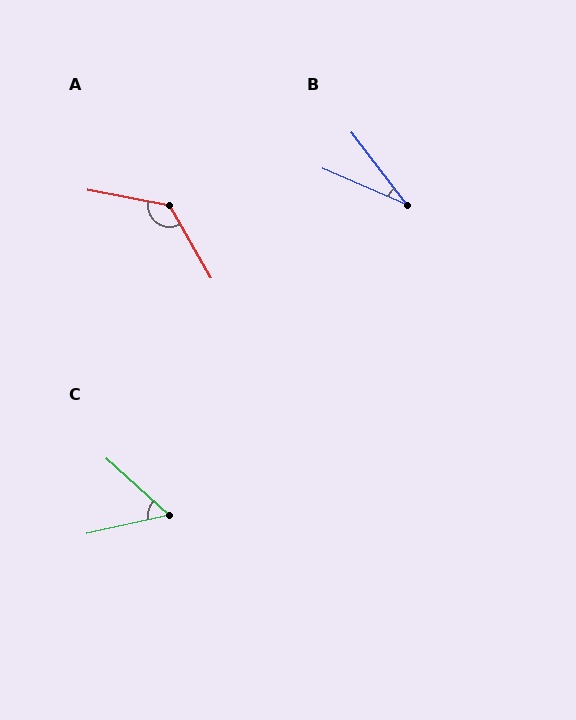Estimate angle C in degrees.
Approximately 54 degrees.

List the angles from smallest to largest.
B (29°), C (54°), A (131°).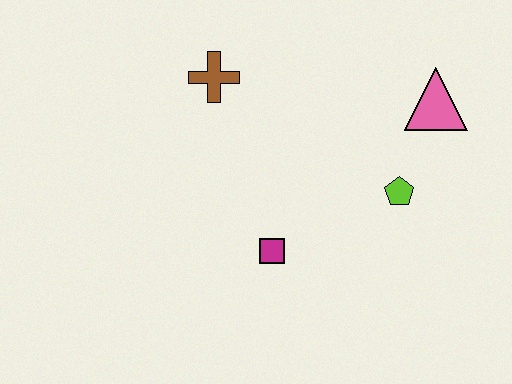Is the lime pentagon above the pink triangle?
No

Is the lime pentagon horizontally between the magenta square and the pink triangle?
Yes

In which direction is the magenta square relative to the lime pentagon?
The magenta square is to the left of the lime pentagon.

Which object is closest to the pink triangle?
The lime pentagon is closest to the pink triangle.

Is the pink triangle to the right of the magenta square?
Yes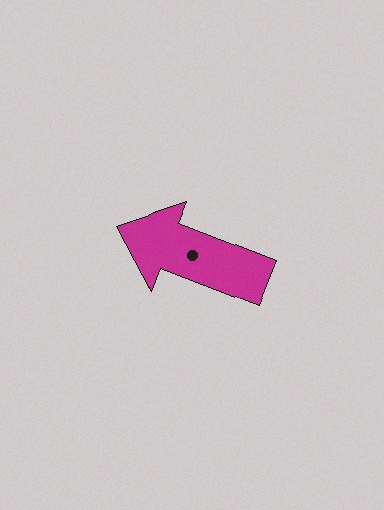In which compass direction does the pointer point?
West.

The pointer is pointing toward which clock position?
Roughly 10 o'clock.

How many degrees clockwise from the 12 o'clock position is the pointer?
Approximately 291 degrees.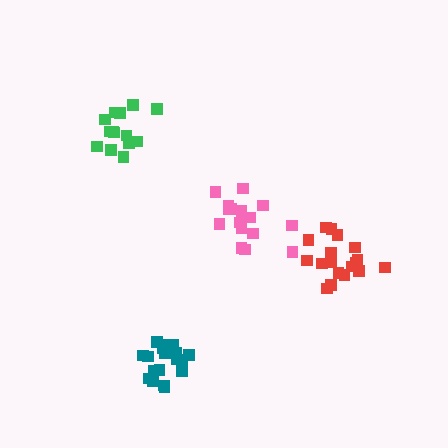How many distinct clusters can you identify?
There are 4 distinct clusters.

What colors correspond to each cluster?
The clusters are colored: green, teal, pink, red.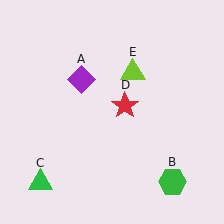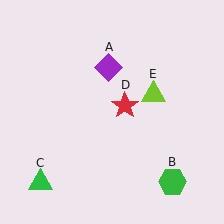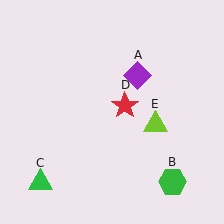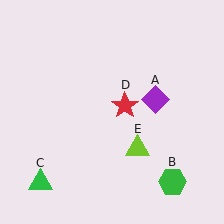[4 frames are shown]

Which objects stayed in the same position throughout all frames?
Green hexagon (object B) and green triangle (object C) and red star (object D) remained stationary.